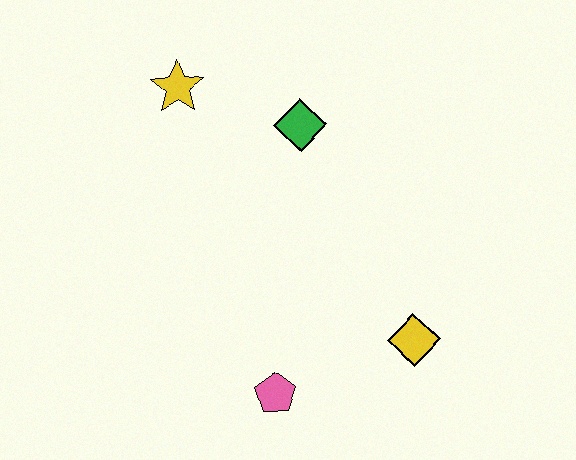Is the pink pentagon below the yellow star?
Yes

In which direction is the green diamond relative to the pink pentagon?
The green diamond is above the pink pentagon.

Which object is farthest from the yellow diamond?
The yellow star is farthest from the yellow diamond.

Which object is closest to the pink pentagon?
The yellow diamond is closest to the pink pentagon.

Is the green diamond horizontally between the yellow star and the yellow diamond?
Yes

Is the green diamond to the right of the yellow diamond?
No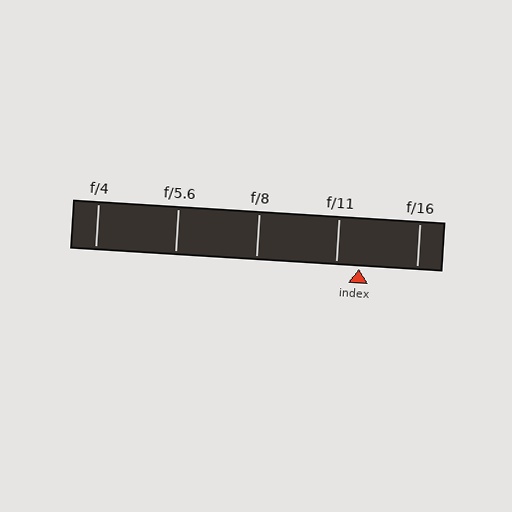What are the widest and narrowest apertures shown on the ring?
The widest aperture shown is f/4 and the narrowest is f/16.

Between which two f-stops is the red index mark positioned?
The index mark is between f/11 and f/16.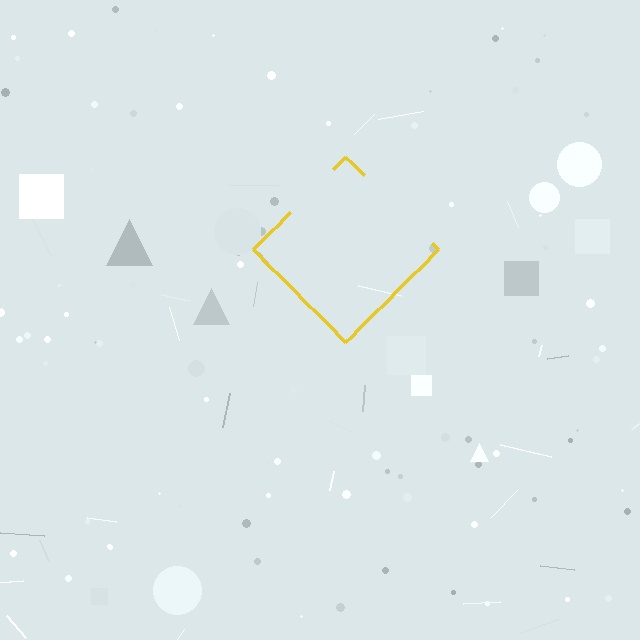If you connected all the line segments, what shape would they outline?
They would outline a diamond.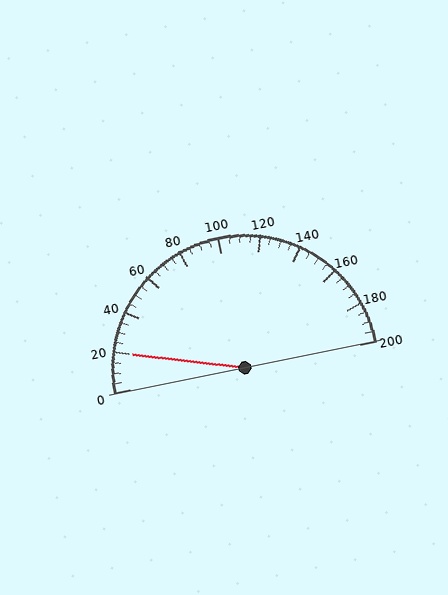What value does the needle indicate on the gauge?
The needle indicates approximately 20.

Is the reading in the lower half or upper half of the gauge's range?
The reading is in the lower half of the range (0 to 200).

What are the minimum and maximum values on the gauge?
The gauge ranges from 0 to 200.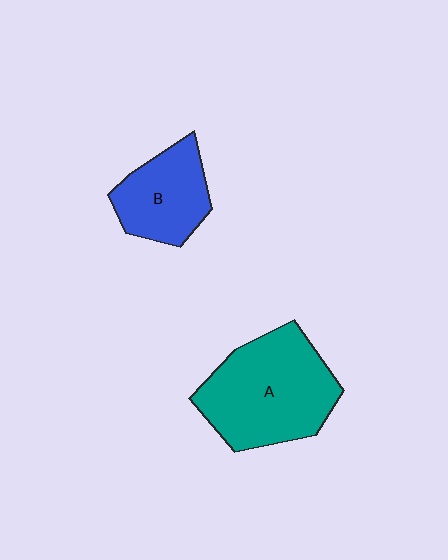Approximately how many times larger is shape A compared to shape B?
Approximately 1.7 times.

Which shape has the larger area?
Shape A (teal).